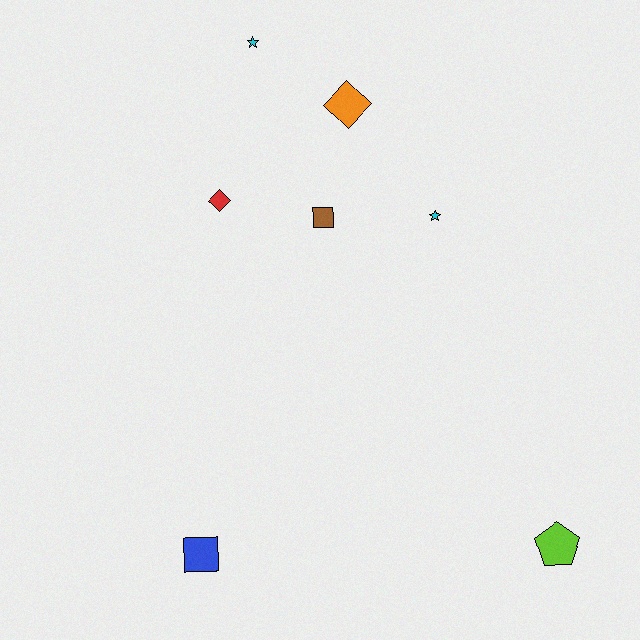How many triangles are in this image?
There are no triangles.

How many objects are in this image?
There are 7 objects.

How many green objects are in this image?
There are no green objects.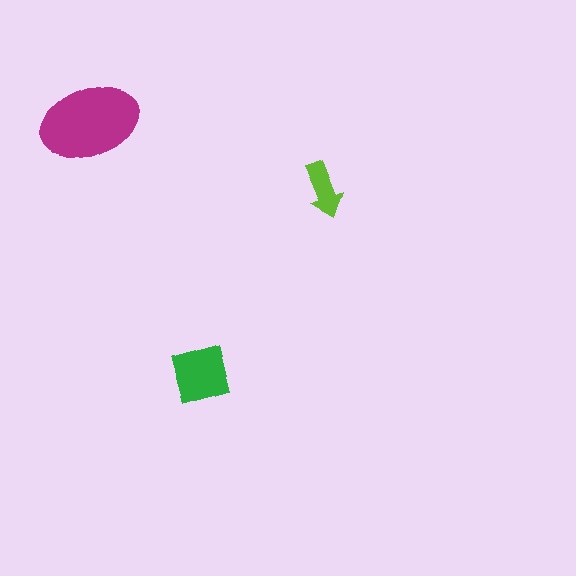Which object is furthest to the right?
The lime arrow is rightmost.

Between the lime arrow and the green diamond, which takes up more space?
The green diamond.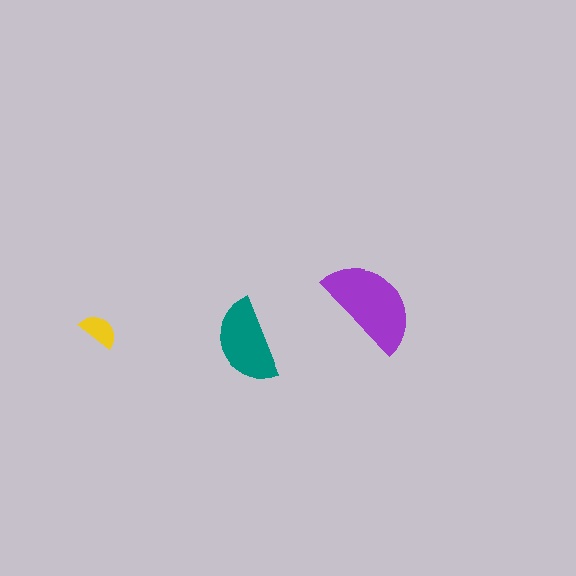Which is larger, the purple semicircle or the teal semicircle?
The purple one.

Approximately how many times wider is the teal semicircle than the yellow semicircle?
About 2 times wider.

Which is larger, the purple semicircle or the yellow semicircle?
The purple one.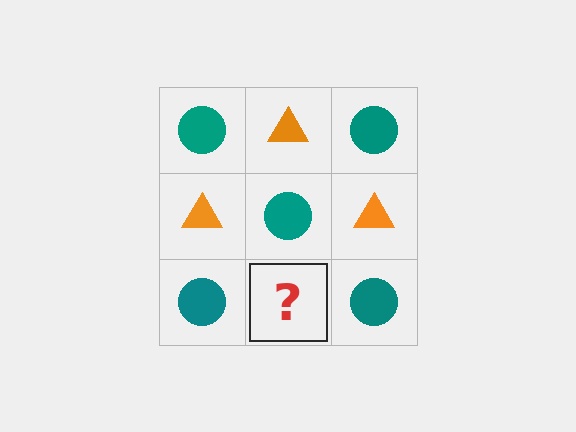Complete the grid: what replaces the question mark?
The question mark should be replaced with an orange triangle.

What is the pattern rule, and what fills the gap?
The rule is that it alternates teal circle and orange triangle in a checkerboard pattern. The gap should be filled with an orange triangle.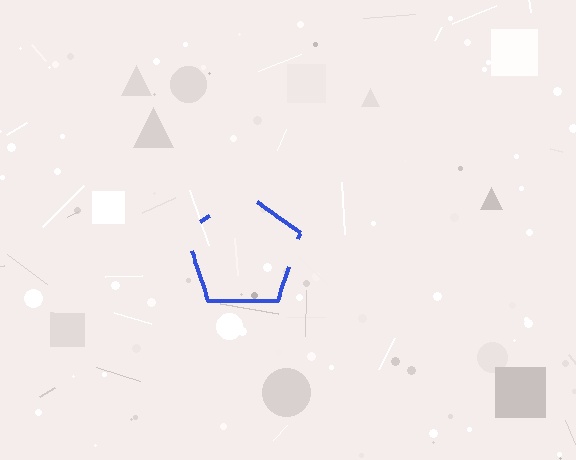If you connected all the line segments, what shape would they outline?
They would outline a pentagon.